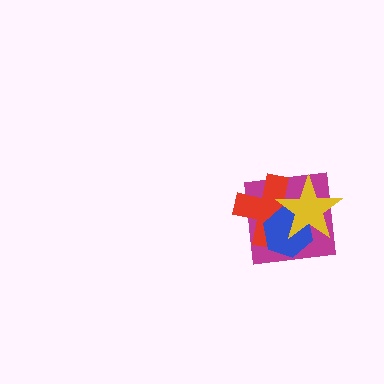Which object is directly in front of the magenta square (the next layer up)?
The red cross is directly in front of the magenta square.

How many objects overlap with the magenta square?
3 objects overlap with the magenta square.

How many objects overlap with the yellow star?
3 objects overlap with the yellow star.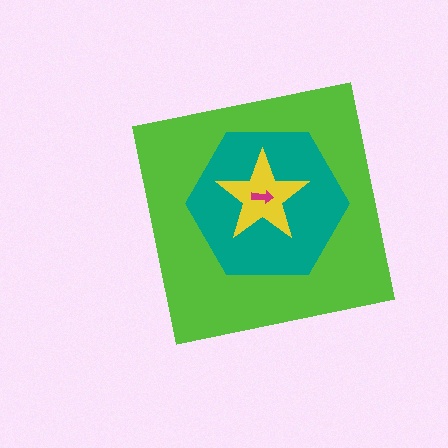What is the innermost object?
The magenta arrow.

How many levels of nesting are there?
4.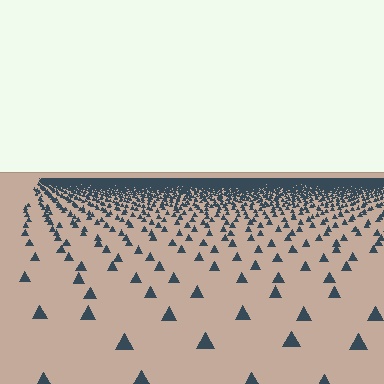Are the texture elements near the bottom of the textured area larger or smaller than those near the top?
Larger. Near the bottom, elements are closer to the viewer and appear at a bigger on-screen size.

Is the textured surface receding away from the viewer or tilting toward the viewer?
The surface is receding away from the viewer. Texture elements get smaller and denser toward the top.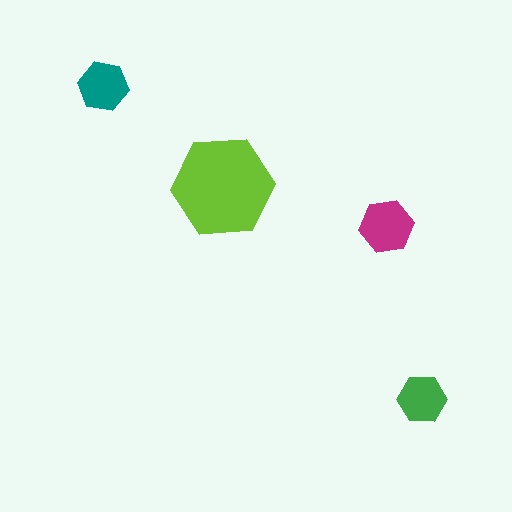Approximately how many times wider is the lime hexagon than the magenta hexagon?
About 2 times wider.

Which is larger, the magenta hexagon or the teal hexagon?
The magenta one.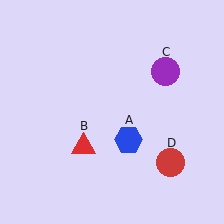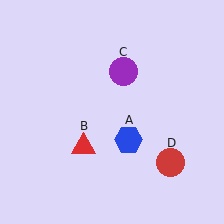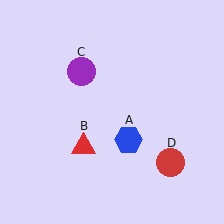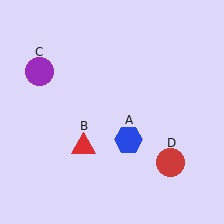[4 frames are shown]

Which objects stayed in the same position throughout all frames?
Blue hexagon (object A) and red triangle (object B) and red circle (object D) remained stationary.